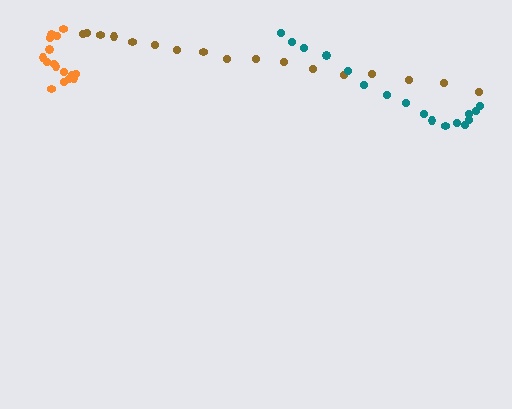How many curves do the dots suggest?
There are 3 distinct paths.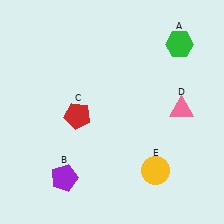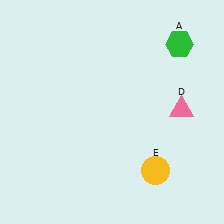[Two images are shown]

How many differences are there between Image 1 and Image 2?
There are 2 differences between the two images.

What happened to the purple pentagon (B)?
The purple pentagon (B) was removed in Image 2. It was in the bottom-left area of Image 1.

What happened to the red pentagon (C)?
The red pentagon (C) was removed in Image 2. It was in the bottom-left area of Image 1.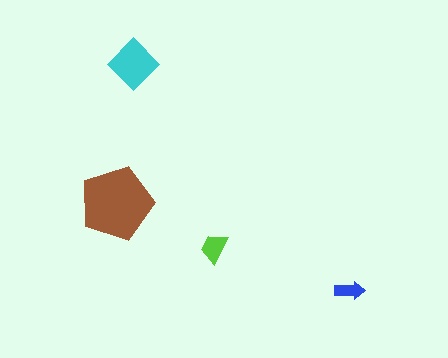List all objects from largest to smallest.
The brown pentagon, the cyan diamond, the lime trapezoid, the blue arrow.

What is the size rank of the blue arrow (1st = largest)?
4th.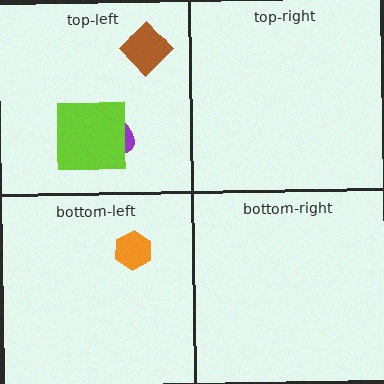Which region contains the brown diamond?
The top-left region.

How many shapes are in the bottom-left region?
1.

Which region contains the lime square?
The top-left region.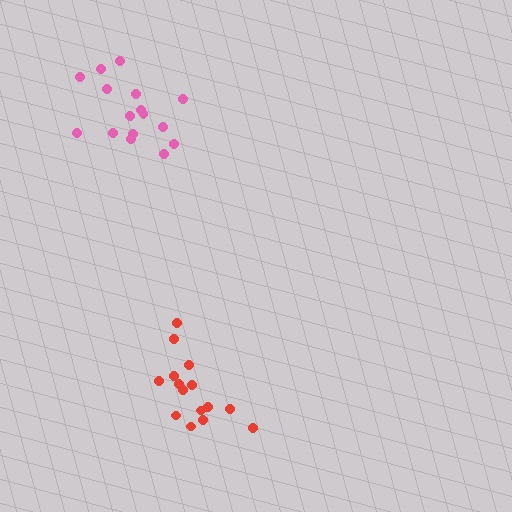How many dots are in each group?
Group 1: 15 dots, Group 2: 16 dots (31 total).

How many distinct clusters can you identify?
There are 2 distinct clusters.